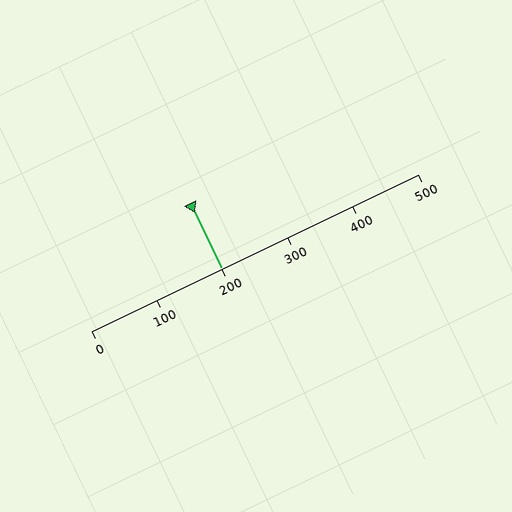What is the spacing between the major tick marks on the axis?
The major ticks are spaced 100 apart.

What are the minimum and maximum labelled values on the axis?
The axis runs from 0 to 500.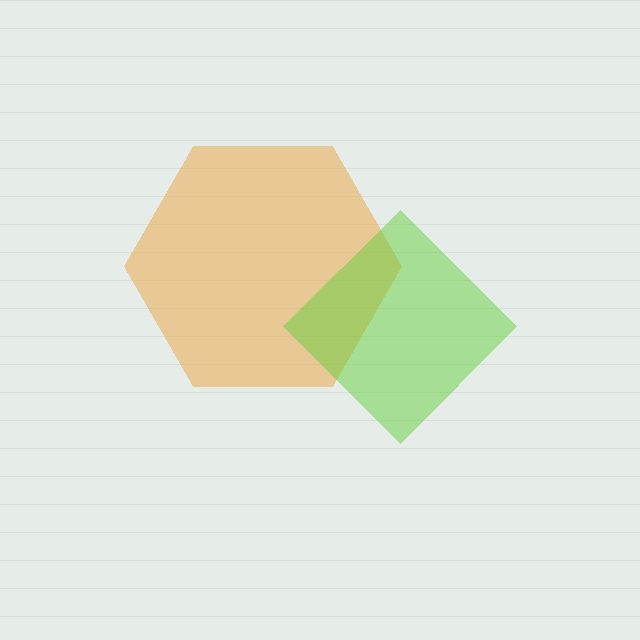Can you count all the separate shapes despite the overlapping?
Yes, there are 2 separate shapes.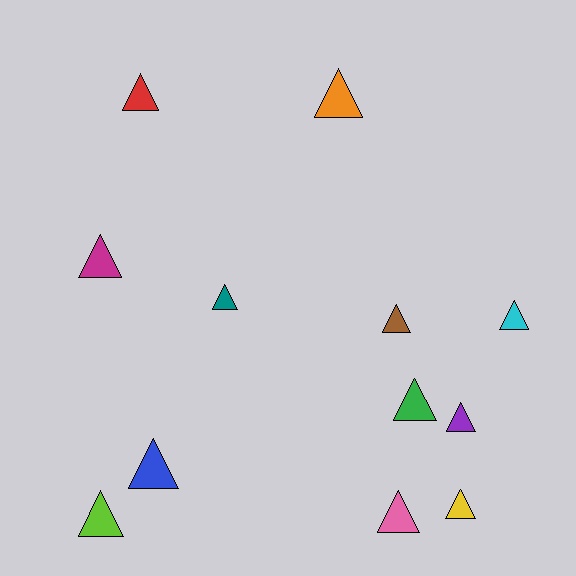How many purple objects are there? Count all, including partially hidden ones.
There is 1 purple object.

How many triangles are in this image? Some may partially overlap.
There are 12 triangles.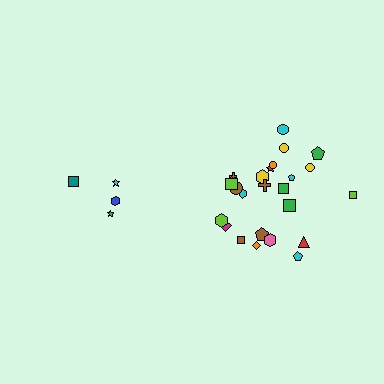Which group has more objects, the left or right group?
The right group.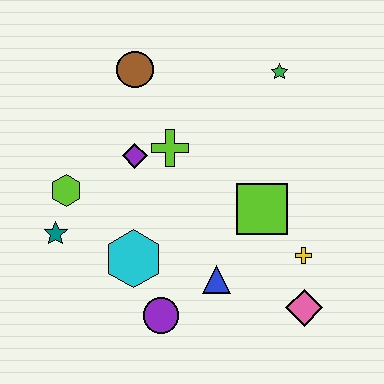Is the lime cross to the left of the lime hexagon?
No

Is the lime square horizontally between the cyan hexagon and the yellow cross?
Yes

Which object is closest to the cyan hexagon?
The purple circle is closest to the cyan hexagon.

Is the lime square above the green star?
No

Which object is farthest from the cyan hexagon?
The green star is farthest from the cyan hexagon.